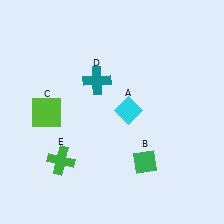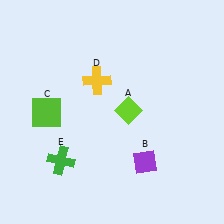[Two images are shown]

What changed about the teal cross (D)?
In Image 1, D is teal. In Image 2, it changed to yellow.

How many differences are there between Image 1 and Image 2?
There are 3 differences between the two images.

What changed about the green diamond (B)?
In Image 1, B is green. In Image 2, it changed to purple.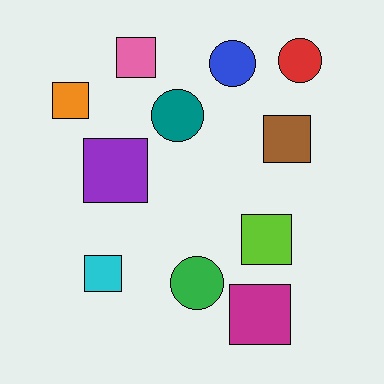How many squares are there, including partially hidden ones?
There are 7 squares.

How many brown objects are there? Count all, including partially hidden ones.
There is 1 brown object.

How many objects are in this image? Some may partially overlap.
There are 11 objects.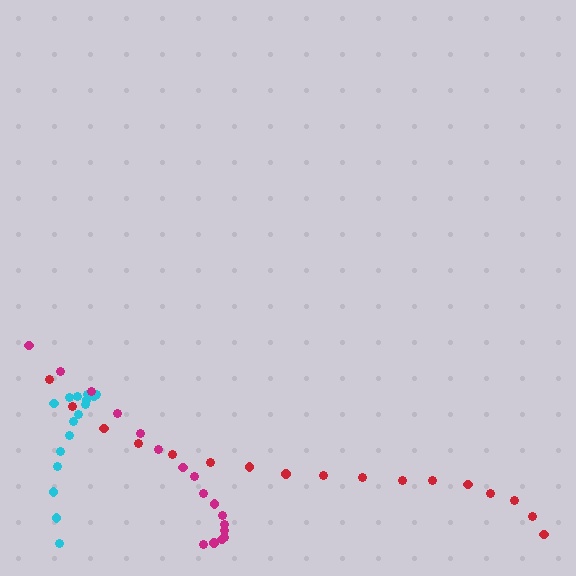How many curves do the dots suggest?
There are 3 distinct paths.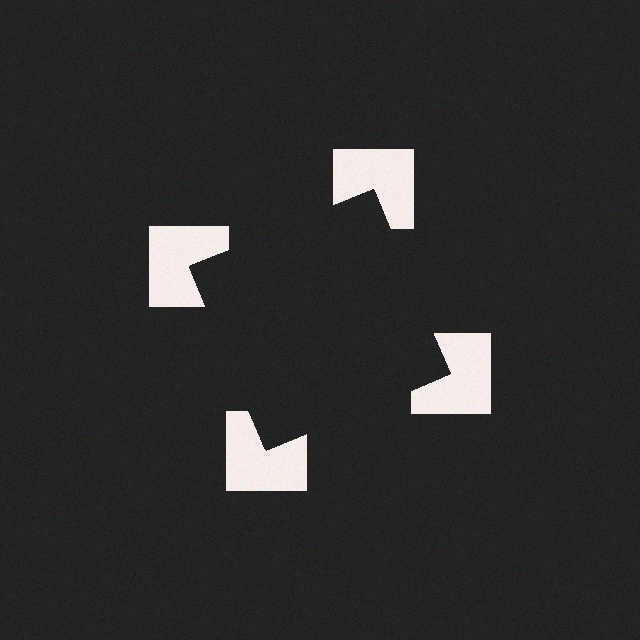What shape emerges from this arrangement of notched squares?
An illusory square — its edges are inferred from the aligned wedge cuts in the notched squares, not physically drawn.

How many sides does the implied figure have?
4 sides.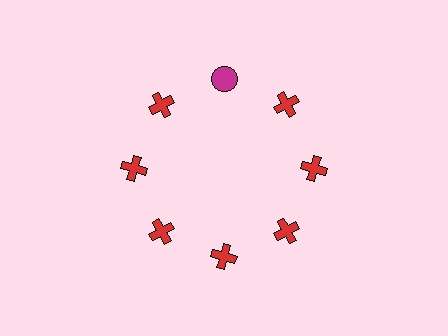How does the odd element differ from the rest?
It differs in both color (magenta instead of red) and shape (circle instead of cross).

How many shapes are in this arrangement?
There are 8 shapes arranged in a ring pattern.